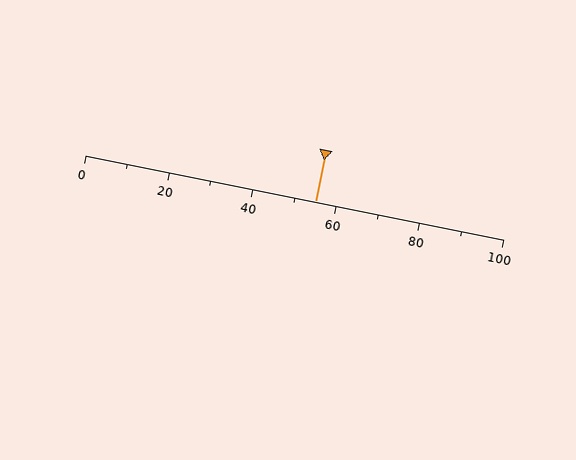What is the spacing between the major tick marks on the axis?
The major ticks are spaced 20 apart.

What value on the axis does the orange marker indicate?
The marker indicates approximately 55.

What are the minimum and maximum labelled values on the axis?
The axis runs from 0 to 100.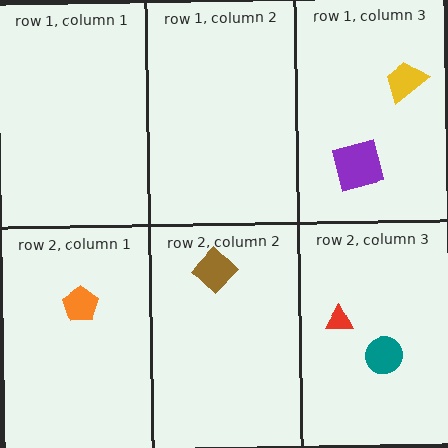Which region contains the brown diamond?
The row 2, column 2 region.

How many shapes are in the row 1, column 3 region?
2.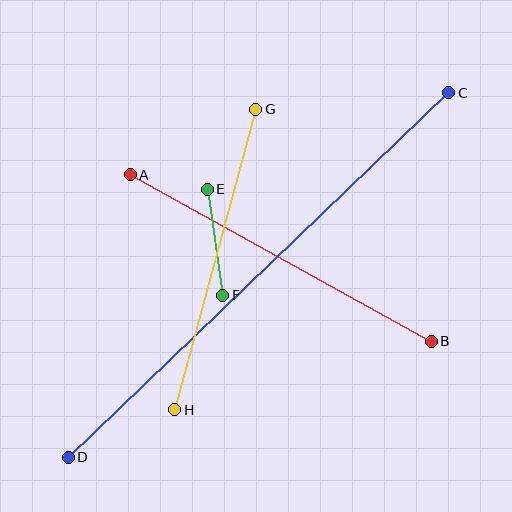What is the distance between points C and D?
The distance is approximately 527 pixels.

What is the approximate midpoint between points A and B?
The midpoint is at approximately (281, 258) pixels.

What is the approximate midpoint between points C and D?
The midpoint is at approximately (259, 275) pixels.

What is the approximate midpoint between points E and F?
The midpoint is at approximately (215, 242) pixels.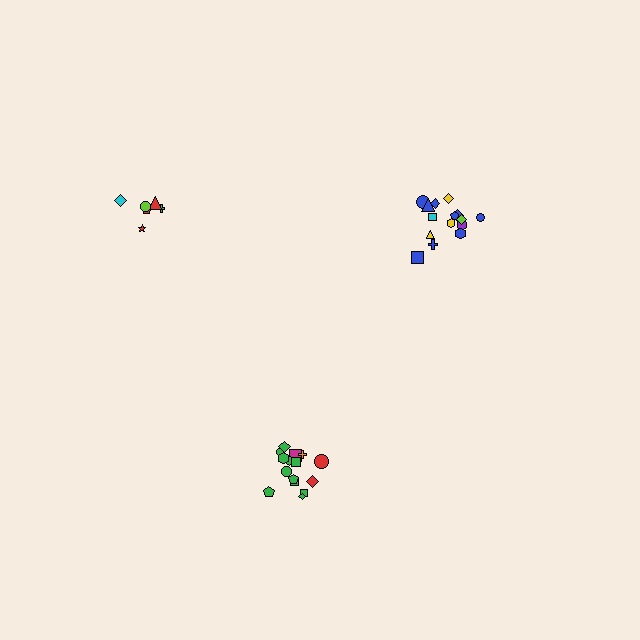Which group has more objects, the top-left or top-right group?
The top-right group.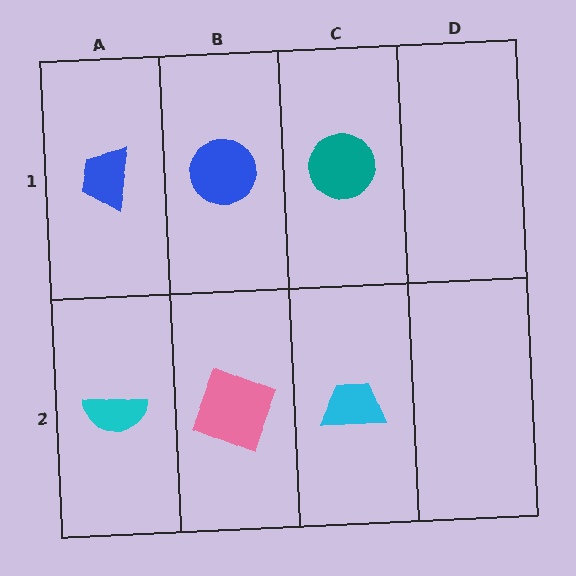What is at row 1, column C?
A teal circle.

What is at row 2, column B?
A pink square.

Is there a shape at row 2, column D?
No, that cell is empty.